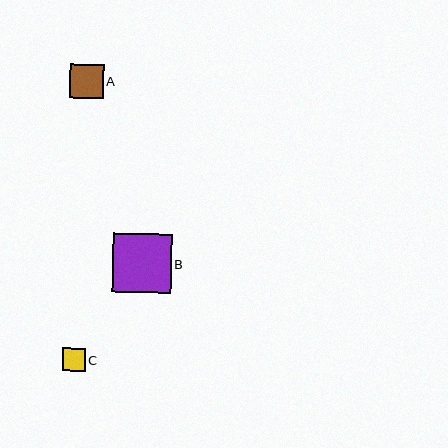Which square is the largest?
Square B is the largest with a size of approximately 58 pixels.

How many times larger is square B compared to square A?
Square B is approximately 1.8 times the size of square A.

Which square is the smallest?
Square C is the smallest with a size of approximately 22 pixels.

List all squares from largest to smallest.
From largest to smallest: B, A, C.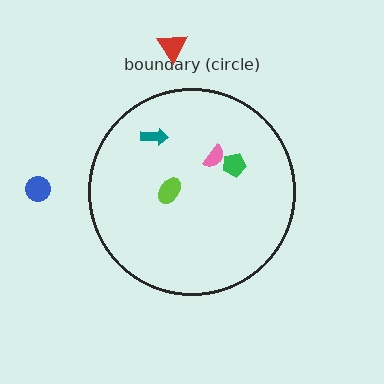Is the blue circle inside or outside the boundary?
Outside.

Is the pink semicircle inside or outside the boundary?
Inside.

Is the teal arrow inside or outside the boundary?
Inside.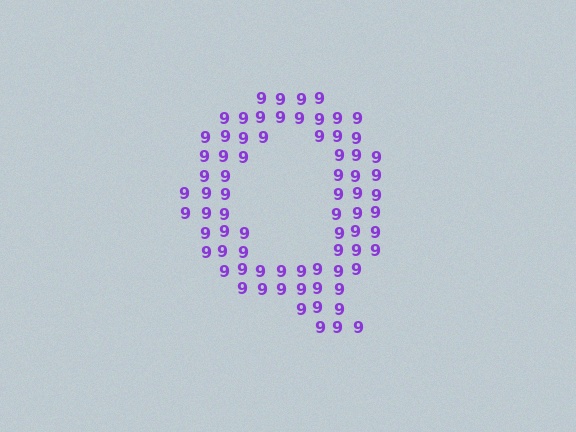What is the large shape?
The large shape is the letter Q.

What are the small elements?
The small elements are digit 9's.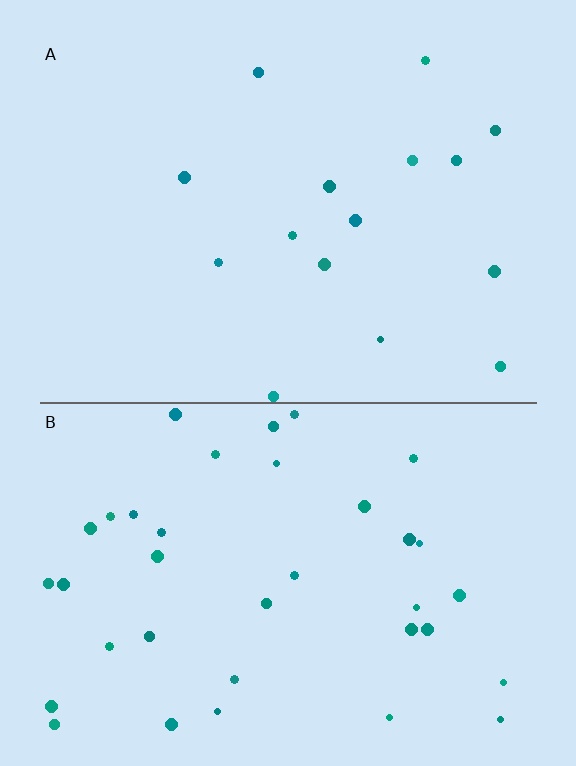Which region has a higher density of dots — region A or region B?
B (the bottom).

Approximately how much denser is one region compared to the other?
Approximately 2.4× — region B over region A.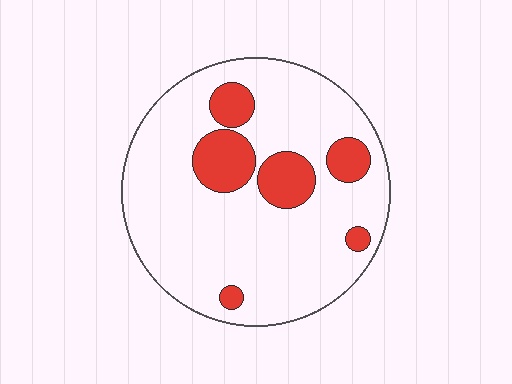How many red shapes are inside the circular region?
6.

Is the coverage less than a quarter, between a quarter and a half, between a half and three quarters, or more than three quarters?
Less than a quarter.